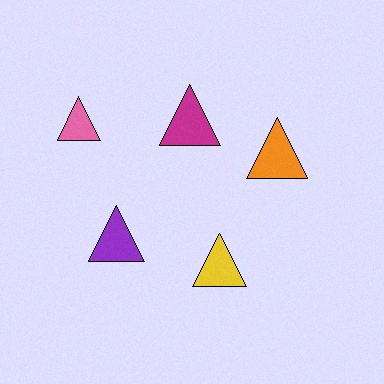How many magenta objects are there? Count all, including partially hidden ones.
There is 1 magenta object.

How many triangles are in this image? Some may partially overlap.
There are 5 triangles.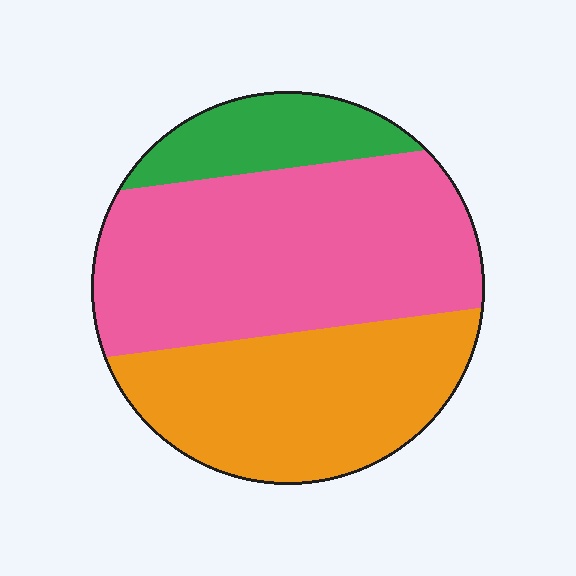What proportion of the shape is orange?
Orange takes up about three eighths (3/8) of the shape.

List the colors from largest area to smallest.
From largest to smallest: pink, orange, green.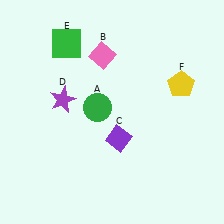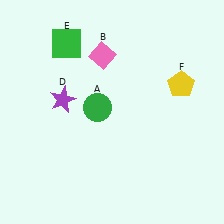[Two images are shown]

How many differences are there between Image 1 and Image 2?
There is 1 difference between the two images.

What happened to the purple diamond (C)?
The purple diamond (C) was removed in Image 2. It was in the bottom-right area of Image 1.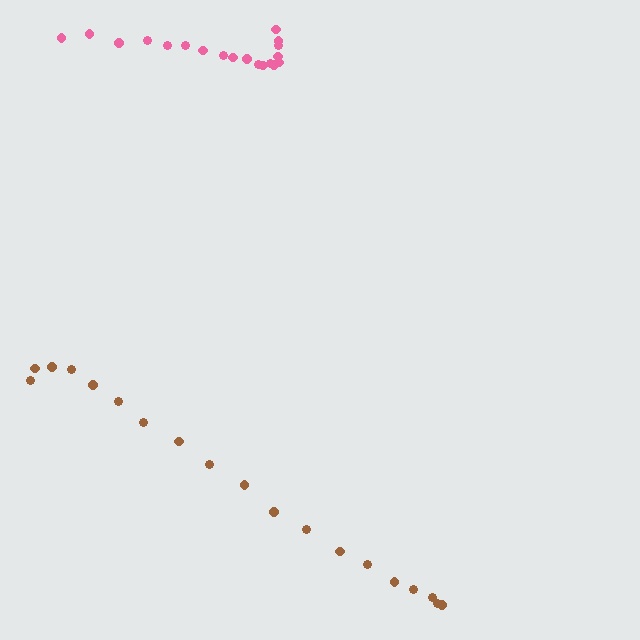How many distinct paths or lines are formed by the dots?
There are 2 distinct paths.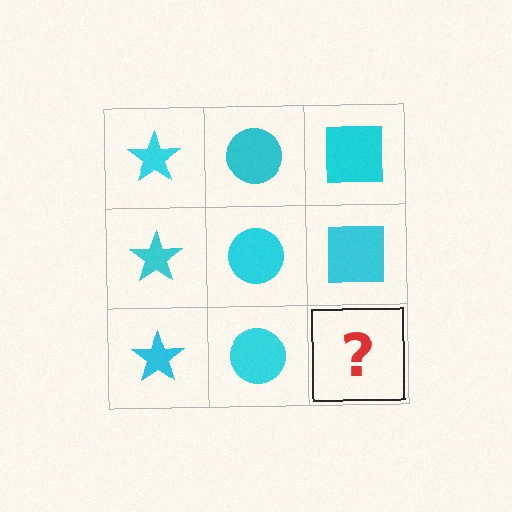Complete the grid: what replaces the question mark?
The question mark should be replaced with a cyan square.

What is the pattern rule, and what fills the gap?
The rule is that each column has a consistent shape. The gap should be filled with a cyan square.